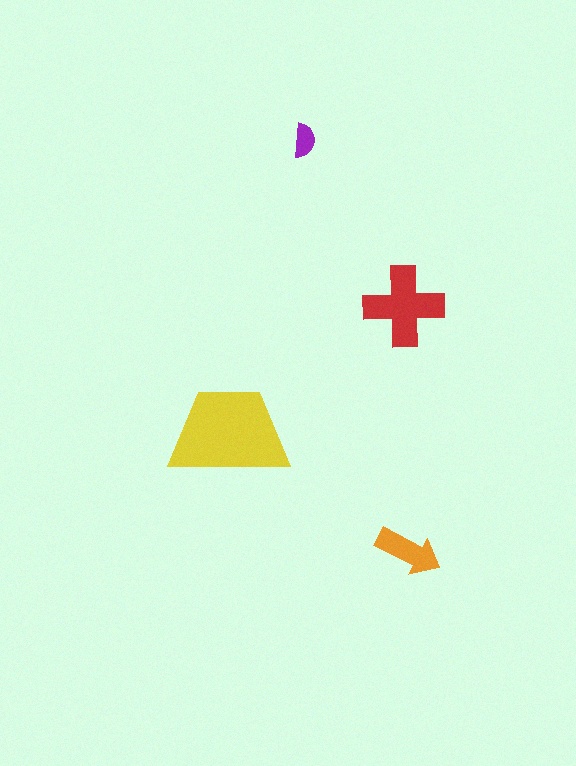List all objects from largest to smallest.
The yellow trapezoid, the red cross, the orange arrow, the purple semicircle.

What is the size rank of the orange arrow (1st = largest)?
3rd.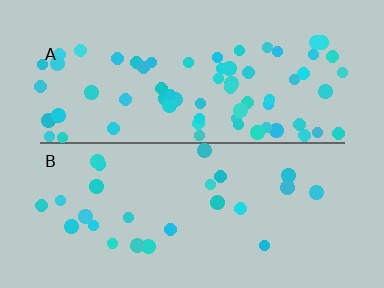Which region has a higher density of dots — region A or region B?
A (the top).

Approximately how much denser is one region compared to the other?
Approximately 2.7× — region A over region B.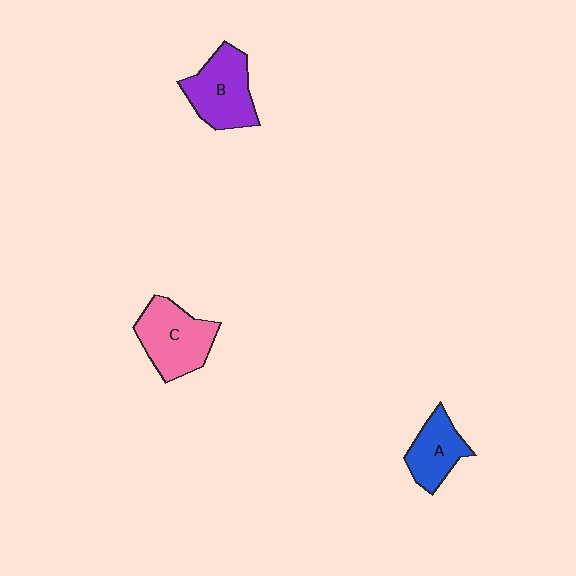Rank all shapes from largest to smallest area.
From largest to smallest: C (pink), B (purple), A (blue).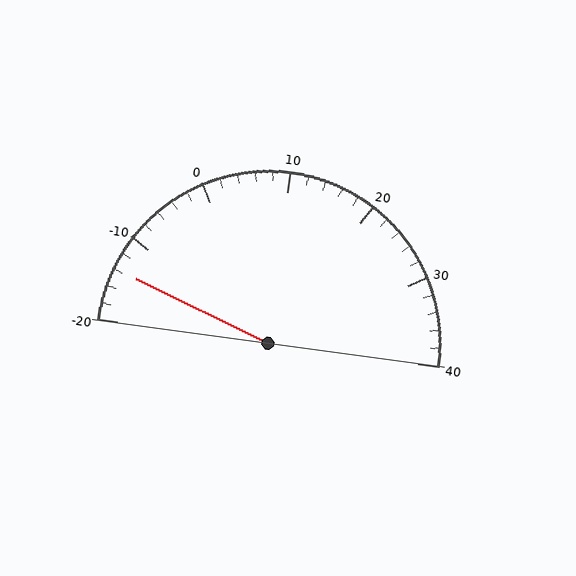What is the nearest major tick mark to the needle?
The nearest major tick mark is -10.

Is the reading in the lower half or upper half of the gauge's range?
The reading is in the lower half of the range (-20 to 40).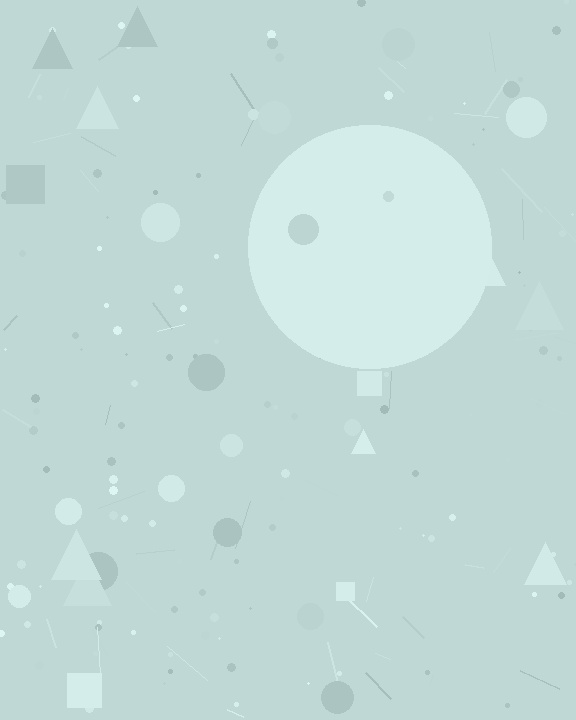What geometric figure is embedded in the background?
A circle is embedded in the background.